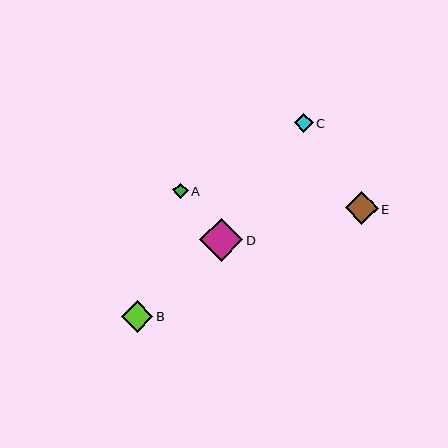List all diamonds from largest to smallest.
From largest to smallest: D, E, B, C, A.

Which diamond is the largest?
Diamond D is the largest with a size of approximately 43 pixels.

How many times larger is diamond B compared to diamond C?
Diamond B is approximately 1.7 times the size of diamond C.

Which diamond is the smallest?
Diamond A is the smallest with a size of approximately 15 pixels.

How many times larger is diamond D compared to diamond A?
Diamond D is approximately 2.8 times the size of diamond A.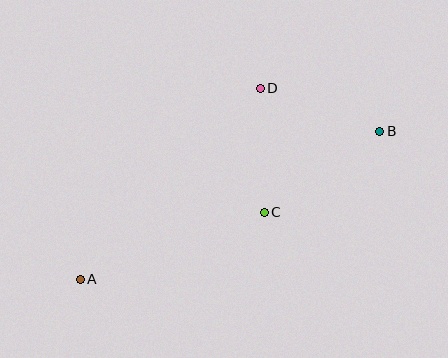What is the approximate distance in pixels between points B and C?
The distance between B and C is approximately 141 pixels.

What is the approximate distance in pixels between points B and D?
The distance between B and D is approximately 127 pixels.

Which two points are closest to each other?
Points C and D are closest to each other.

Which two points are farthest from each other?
Points A and B are farthest from each other.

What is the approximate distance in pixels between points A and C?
The distance between A and C is approximately 196 pixels.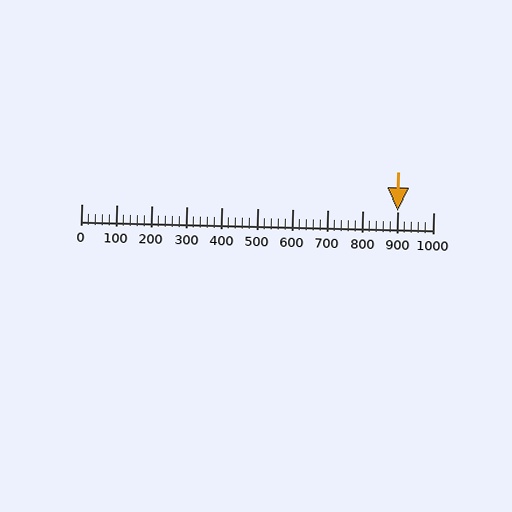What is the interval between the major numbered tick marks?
The major tick marks are spaced 100 units apart.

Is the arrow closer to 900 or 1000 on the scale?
The arrow is closer to 900.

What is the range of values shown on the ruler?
The ruler shows values from 0 to 1000.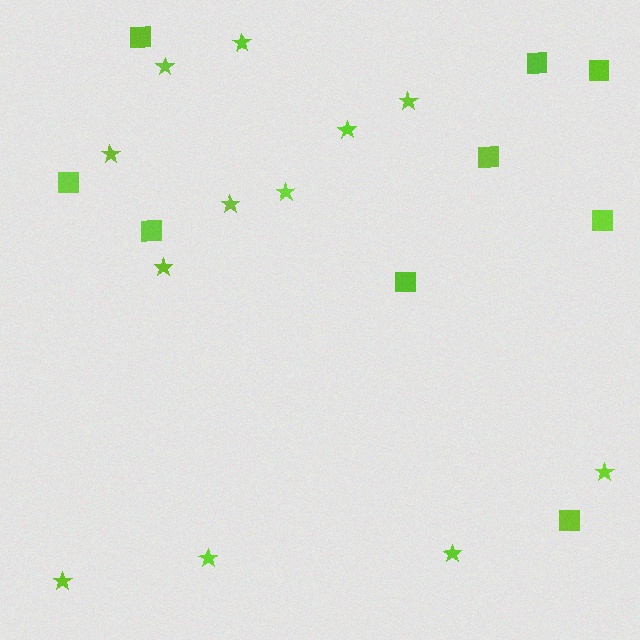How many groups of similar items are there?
There are 2 groups: one group of stars (12) and one group of squares (9).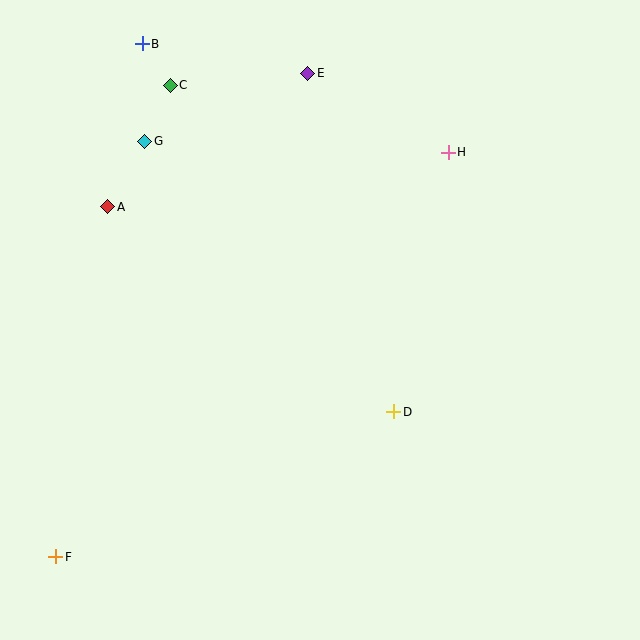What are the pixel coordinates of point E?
Point E is at (308, 73).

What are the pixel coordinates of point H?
Point H is at (448, 152).